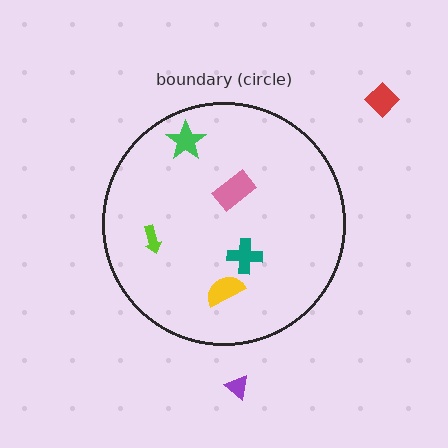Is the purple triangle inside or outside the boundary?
Outside.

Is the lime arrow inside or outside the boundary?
Inside.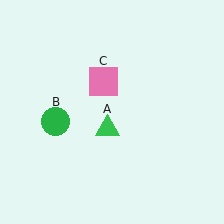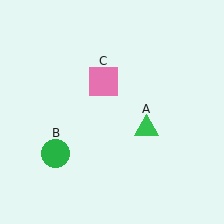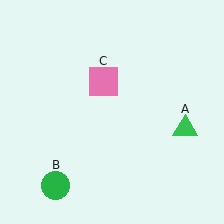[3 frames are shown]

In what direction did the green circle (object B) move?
The green circle (object B) moved down.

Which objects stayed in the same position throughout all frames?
Pink square (object C) remained stationary.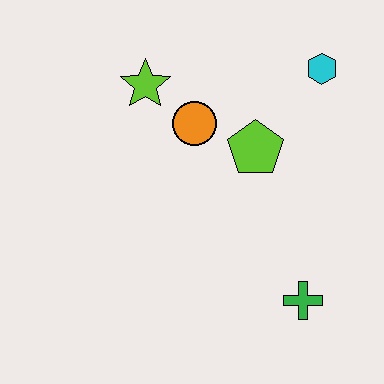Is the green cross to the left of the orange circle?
No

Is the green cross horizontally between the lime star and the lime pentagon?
No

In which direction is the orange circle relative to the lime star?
The orange circle is to the right of the lime star.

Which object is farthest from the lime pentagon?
The green cross is farthest from the lime pentagon.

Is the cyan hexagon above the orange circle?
Yes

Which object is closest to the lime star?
The orange circle is closest to the lime star.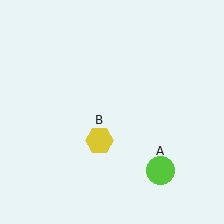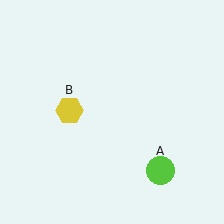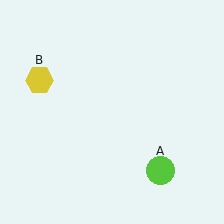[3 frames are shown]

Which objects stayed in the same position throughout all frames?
Lime circle (object A) remained stationary.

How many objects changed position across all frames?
1 object changed position: yellow hexagon (object B).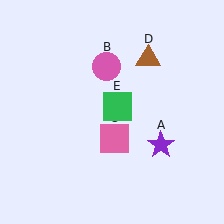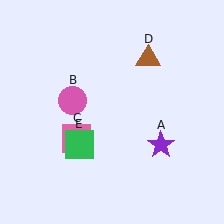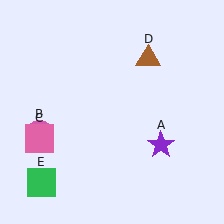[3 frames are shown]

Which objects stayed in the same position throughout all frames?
Purple star (object A) and brown triangle (object D) remained stationary.